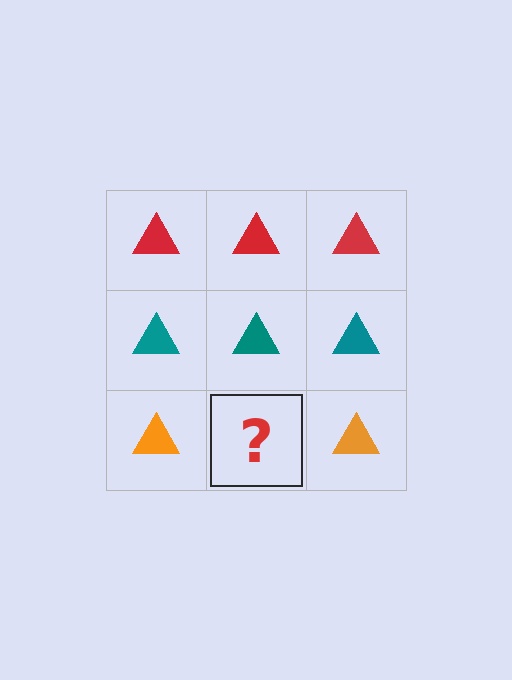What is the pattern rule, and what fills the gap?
The rule is that each row has a consistent color. The gap should be filled with an orange triangle.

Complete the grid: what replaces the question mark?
The question mark should be replaced with an orange triangle.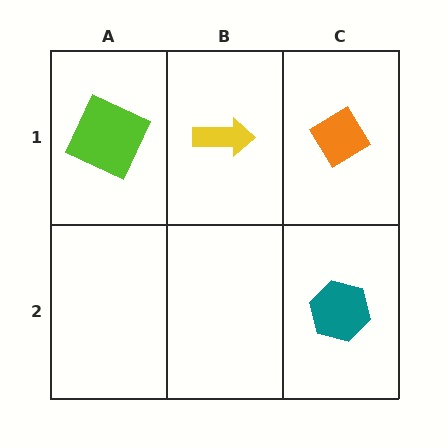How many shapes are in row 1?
3 shapes.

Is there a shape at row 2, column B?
No, that cell is empty.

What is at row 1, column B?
A yellow arrow.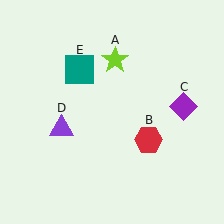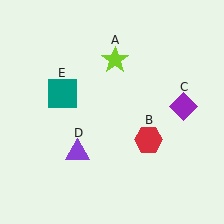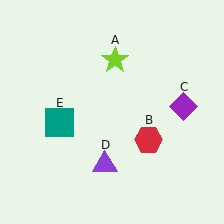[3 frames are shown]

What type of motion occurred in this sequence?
The purple triangle (object D), teal square (object E) rotated counterclockwise around the center of the scene.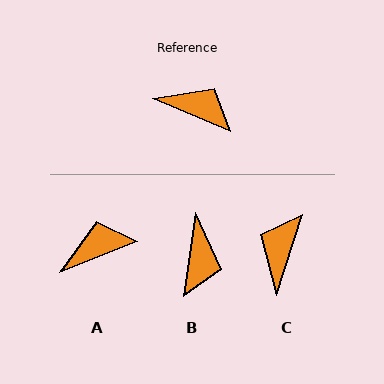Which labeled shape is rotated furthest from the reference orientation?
C, about 95 degrees away.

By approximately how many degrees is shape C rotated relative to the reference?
Approximately 95 degrees counter-clockwise.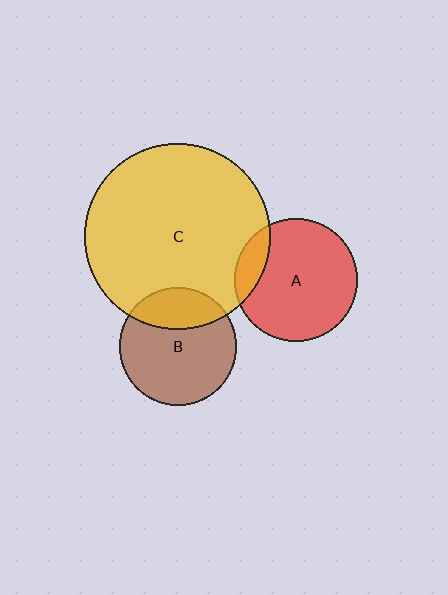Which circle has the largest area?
Circle C (yellow).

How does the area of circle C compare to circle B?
Approximately 2.5 times.